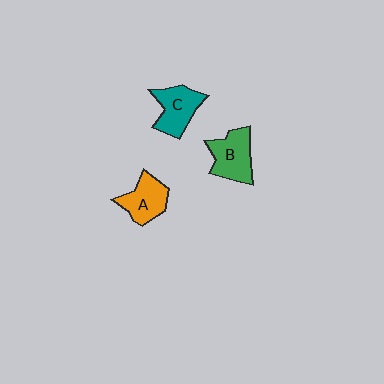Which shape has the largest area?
Shape B (green).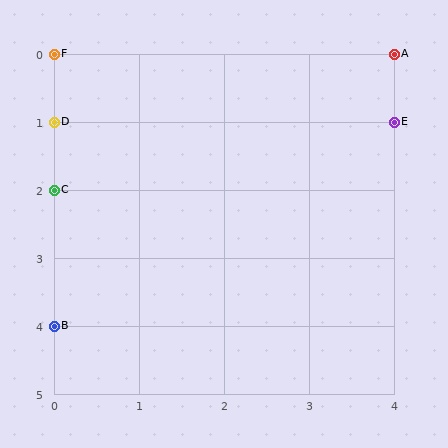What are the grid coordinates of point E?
Point E is at grid coordinates (4, 1).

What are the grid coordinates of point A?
Point A is at grid coordinates (4, 0).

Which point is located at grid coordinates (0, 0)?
Point F is at (0, 0).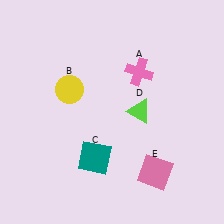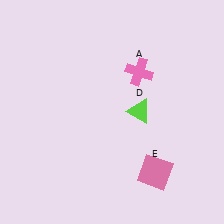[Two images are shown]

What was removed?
The yellow circle (B), the teal square (C) were removed in Image 2.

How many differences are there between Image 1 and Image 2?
There are 2 differences between the two images.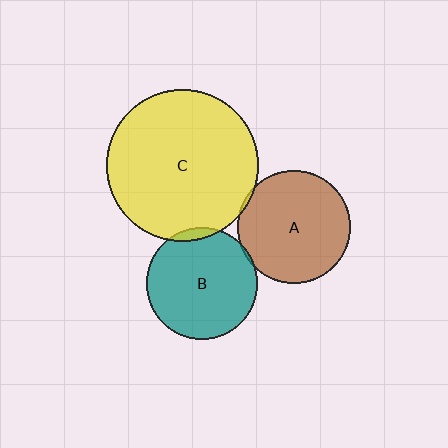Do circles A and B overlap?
Yes.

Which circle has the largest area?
Circle C (yellow).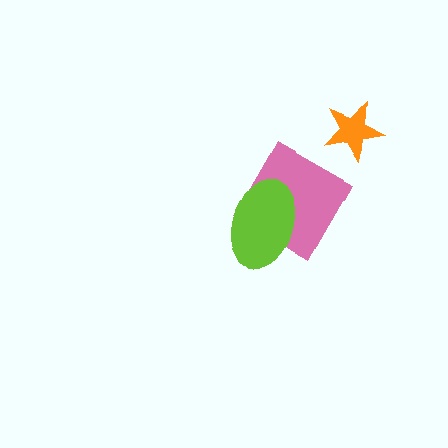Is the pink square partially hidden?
Yes, it is partially covered by another shape.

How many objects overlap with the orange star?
0 objects overlap with the orange star.